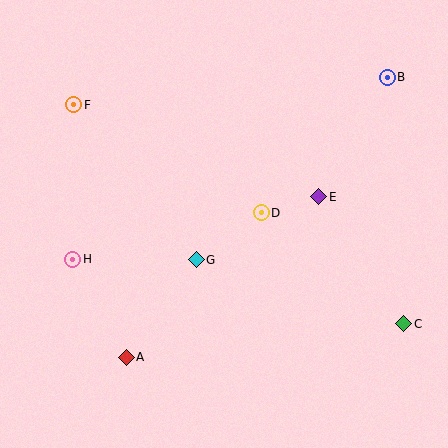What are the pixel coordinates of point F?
Point F is at (74, 105).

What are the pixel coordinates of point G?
Point G is at (196, 260).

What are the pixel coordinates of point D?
Point D is at (261, 213).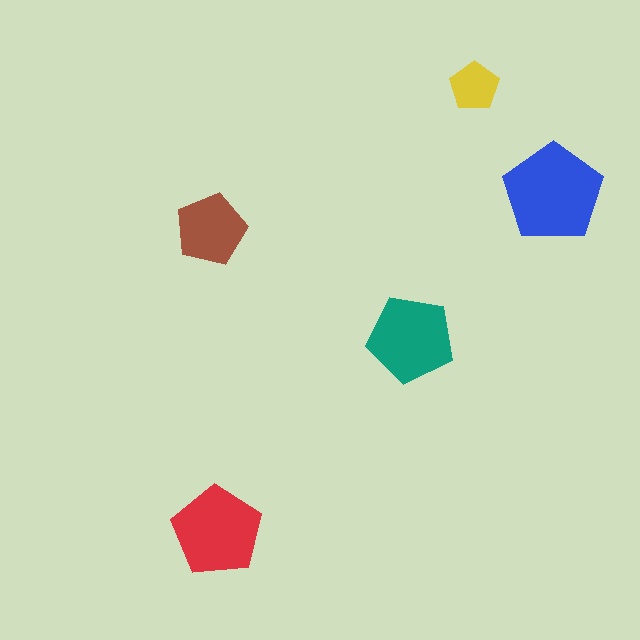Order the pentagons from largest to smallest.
the blue one, the red one, the teal one, the brown one, the yellow one.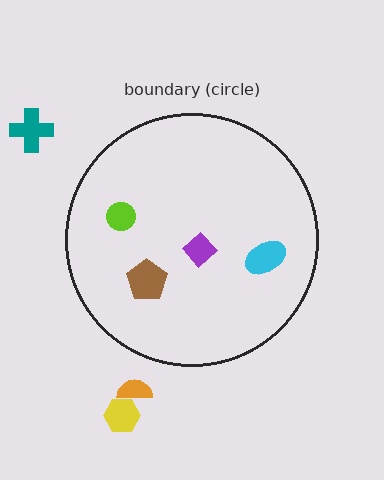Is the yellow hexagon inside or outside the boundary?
Outside.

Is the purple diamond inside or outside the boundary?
Inside.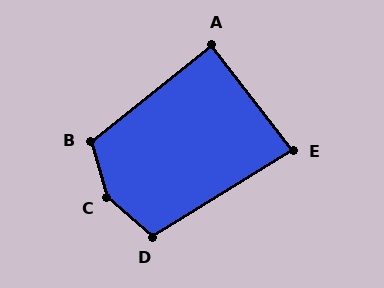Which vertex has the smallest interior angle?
E, at approximately 84 degrees.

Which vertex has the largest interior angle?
C, at approximately 146 degrees.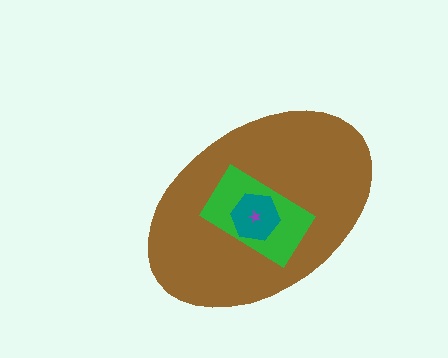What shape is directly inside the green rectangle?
The teal hexagon.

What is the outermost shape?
The brown ellipse.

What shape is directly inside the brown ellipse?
The green rectangle.